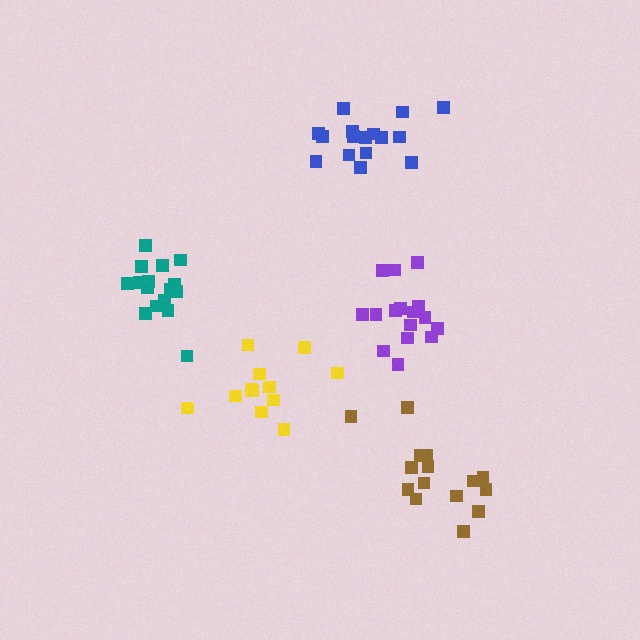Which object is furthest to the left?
The teal cluster is leftmost.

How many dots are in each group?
Group 1: 16 dots, Group 2: 16 dots, Group 3: 15 dots, Group 4: 16 dots, Group 5: 12 dots (75 total).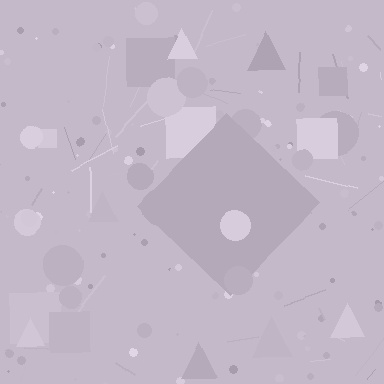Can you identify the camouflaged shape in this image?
The camouflaged shape is a diamond.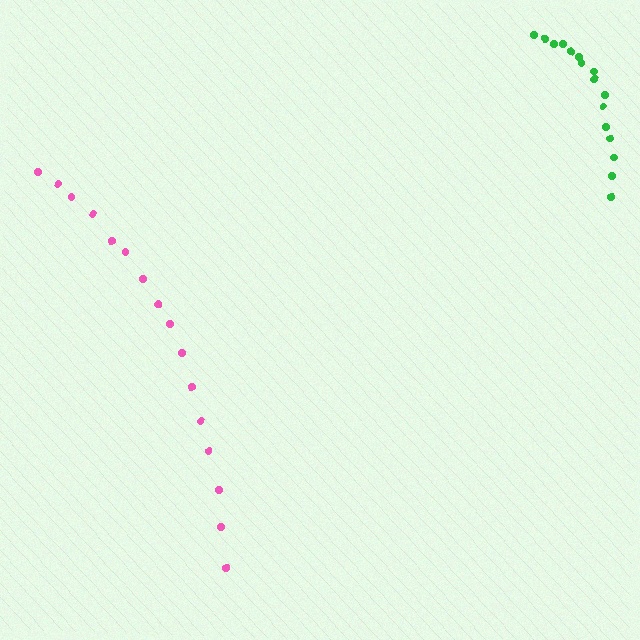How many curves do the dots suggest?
There are 2 distinct paths.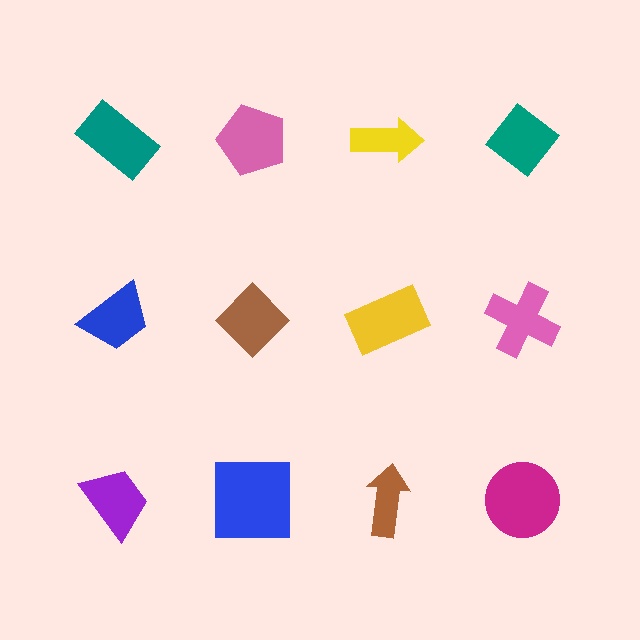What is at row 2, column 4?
A pink cross.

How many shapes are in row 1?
4 shapes.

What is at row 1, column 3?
A yellow arrow.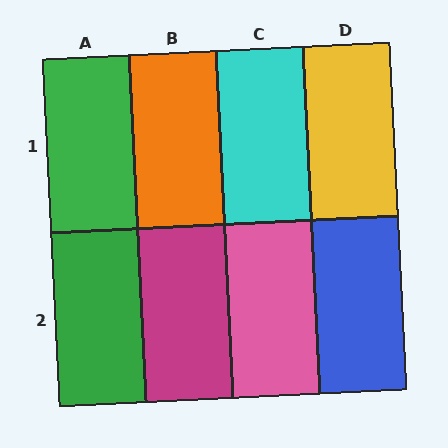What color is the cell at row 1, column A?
Green.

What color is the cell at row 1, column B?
Orange.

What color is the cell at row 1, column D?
Yellow.